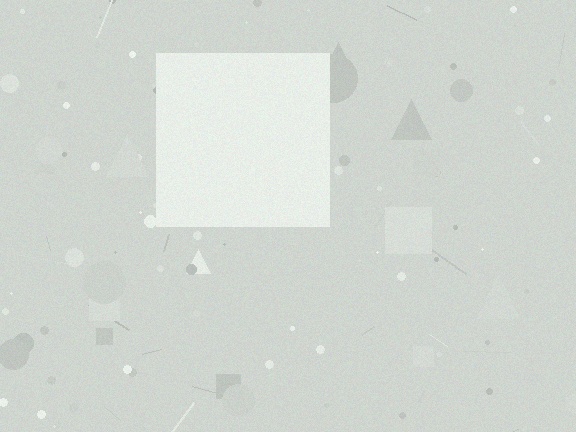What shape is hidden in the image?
A square is hidden in the image.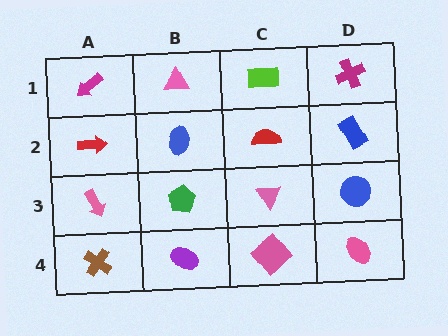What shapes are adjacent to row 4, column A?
A pink arrow (row 3, column A), a purple ellipse (row 4, column B).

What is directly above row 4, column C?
A pink triangle.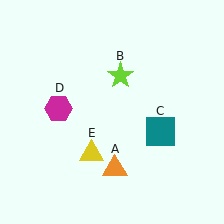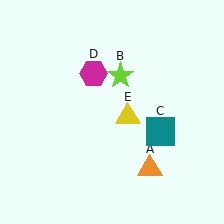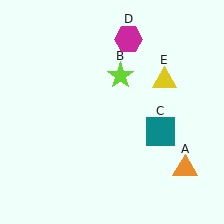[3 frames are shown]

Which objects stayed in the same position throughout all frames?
Lime star (object B) and teal square (object C) remained stationary.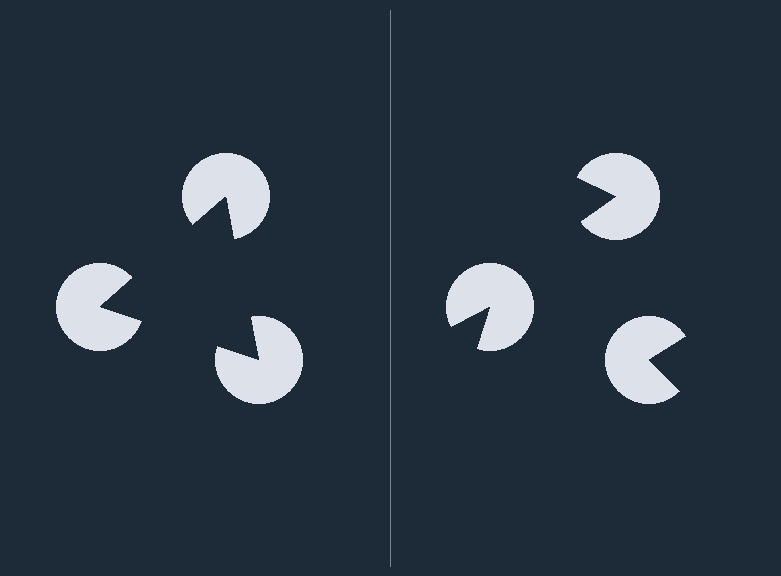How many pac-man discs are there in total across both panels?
6 — 3 on each side.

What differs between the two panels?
The pac-man discs are positioned identically on both sides; only the wedge orientations differ. On the left they align to a triangle; on the right they are misaligned.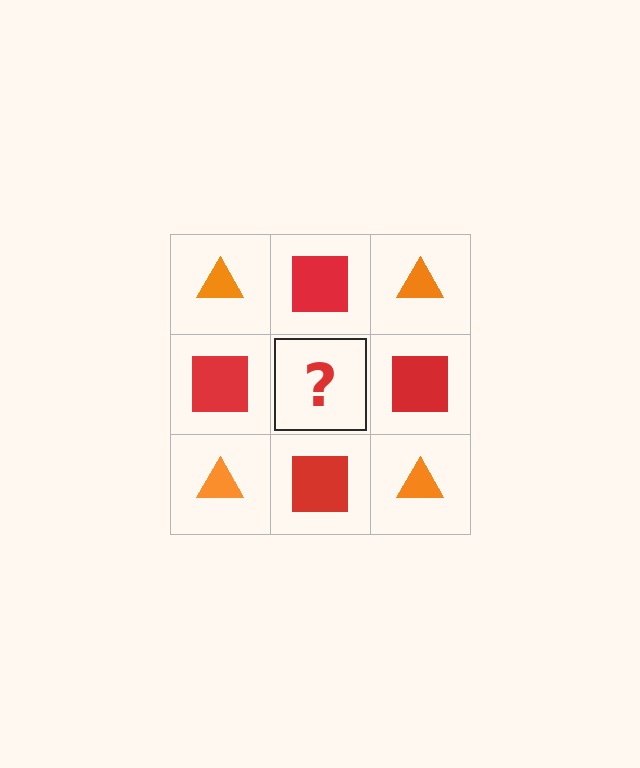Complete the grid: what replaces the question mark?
The question mark should be replaced with an orange triangle.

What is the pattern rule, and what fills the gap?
The rule is that it alternates orange triangle and red square in a checkerboard pattern. The gap should be filled with an orange triangle.